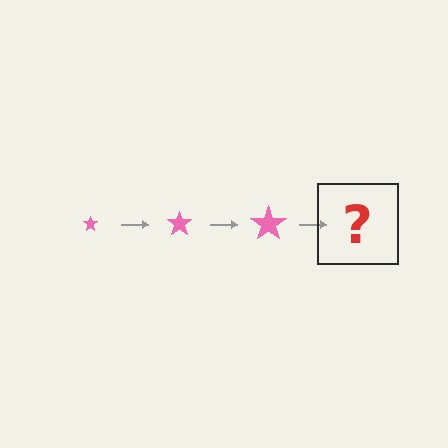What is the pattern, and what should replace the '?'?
The pattern is that the star gets progressively larger each step. The '?' should be a pink star, larger than the previous one.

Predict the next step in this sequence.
The next step is a pink star, larger than the previous one.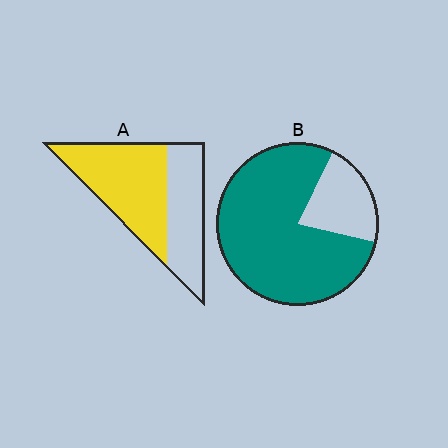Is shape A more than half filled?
Yes.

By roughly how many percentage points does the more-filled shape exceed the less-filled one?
By roughly 20 percentage points (B over A).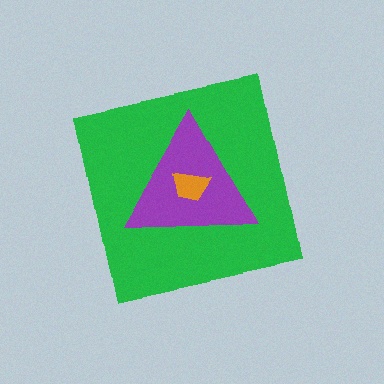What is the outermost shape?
The green square.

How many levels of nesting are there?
3.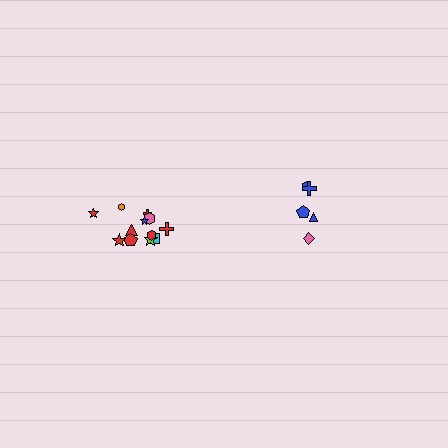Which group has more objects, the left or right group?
The left group.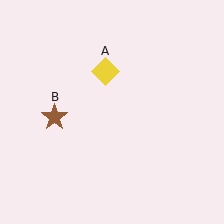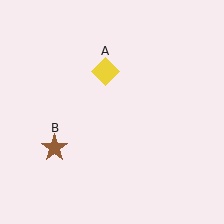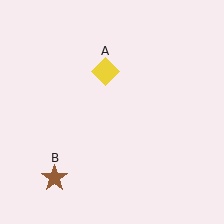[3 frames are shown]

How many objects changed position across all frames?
1 object changed position: brown star (object B).